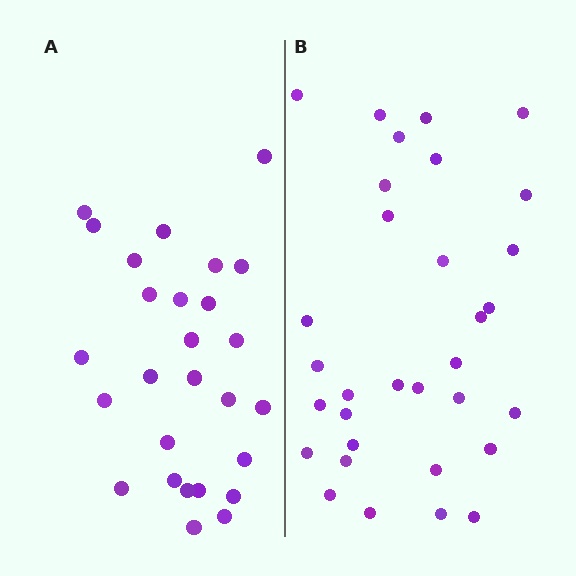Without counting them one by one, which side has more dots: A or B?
Region B (the right region) has more dots.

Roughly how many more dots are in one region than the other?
Region B has about 5 more dots than region A.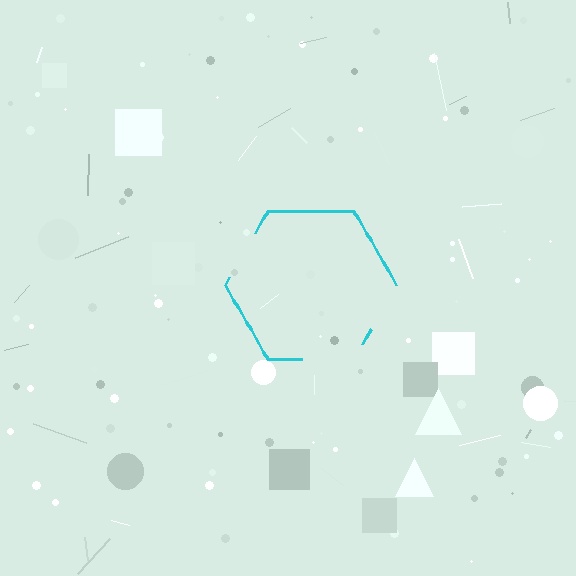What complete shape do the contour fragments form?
The contour fragments form a hexagon.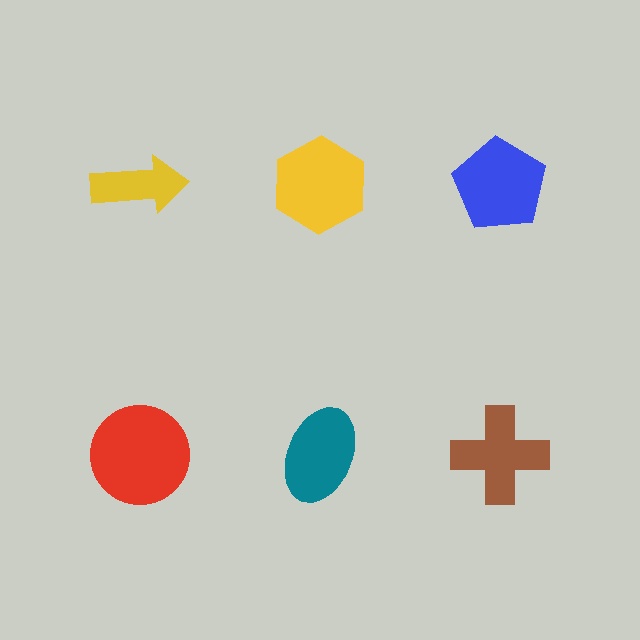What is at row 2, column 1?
A red circle.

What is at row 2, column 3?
A brown cross.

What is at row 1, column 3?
A blue pentagon.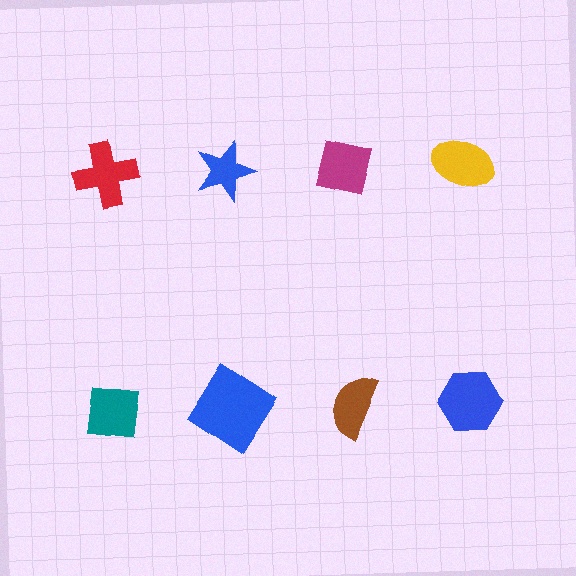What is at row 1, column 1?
A red cross.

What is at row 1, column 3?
A magenta square.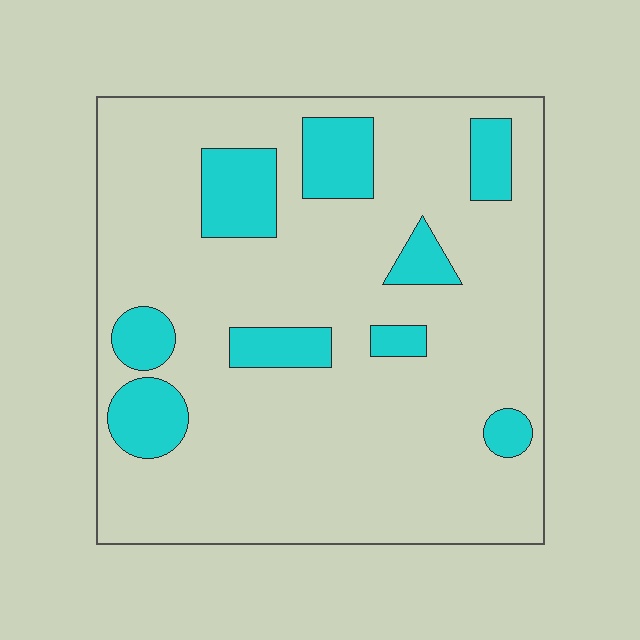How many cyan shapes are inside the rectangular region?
9.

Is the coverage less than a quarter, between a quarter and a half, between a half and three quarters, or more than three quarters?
Less than a quarter.